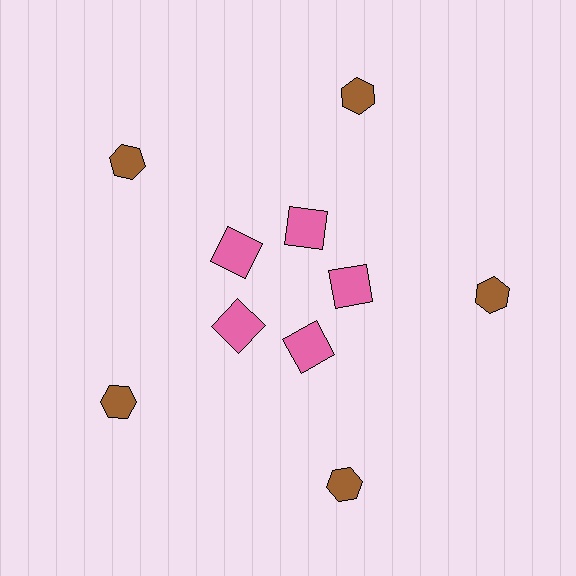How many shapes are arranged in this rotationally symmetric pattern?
There are 10 shapes, arranged in 5 groups of 2.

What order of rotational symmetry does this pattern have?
This pattern has 5-fold rotational symmetry.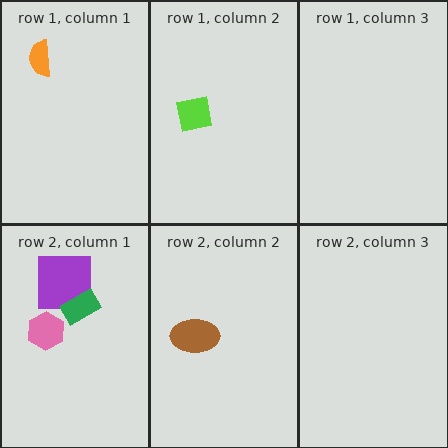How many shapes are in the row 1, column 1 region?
1.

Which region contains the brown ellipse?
The row 2, column 2 region.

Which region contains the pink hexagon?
The row 2, column 1 region.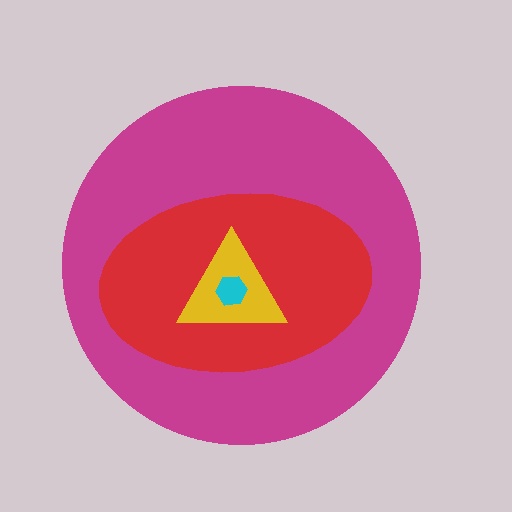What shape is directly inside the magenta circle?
The red ellipse.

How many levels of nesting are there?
4.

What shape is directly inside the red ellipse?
The yellow triangle.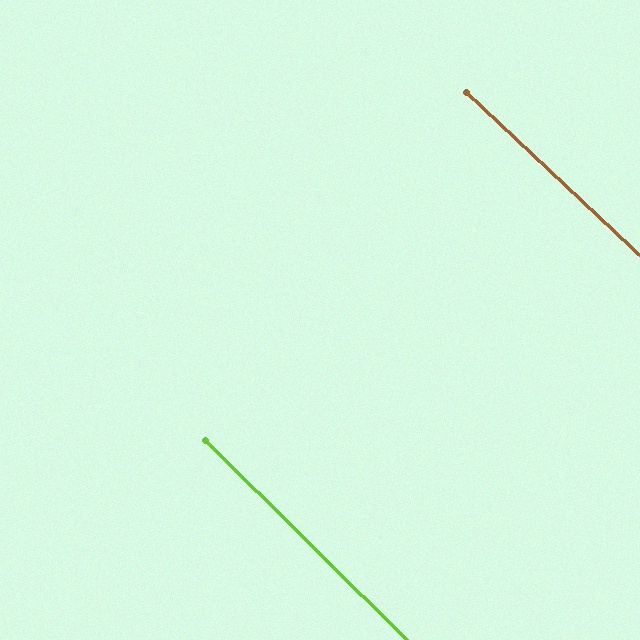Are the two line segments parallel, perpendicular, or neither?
Parallel — their directions differ by only 1.5°.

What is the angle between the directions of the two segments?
Approximately 1 degree.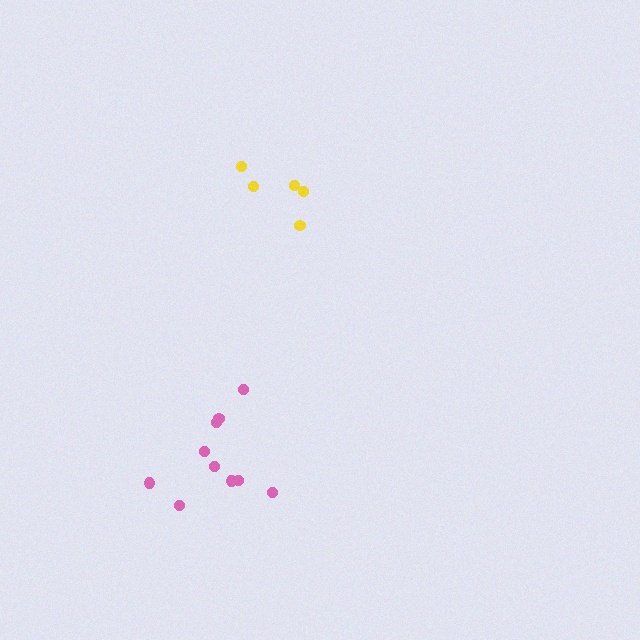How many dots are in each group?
Group 1: 5 dots, Group 2: 10 dots (15 total).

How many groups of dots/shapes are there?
There are 2 groups.